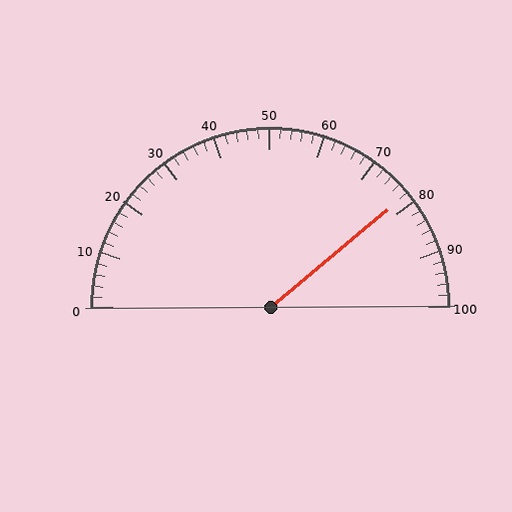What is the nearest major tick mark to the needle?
The nearest major tick mark is 80.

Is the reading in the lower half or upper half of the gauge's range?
The reading is in the upper half of the range (0 to 100).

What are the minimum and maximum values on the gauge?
The gauge ranges from 0 to 100.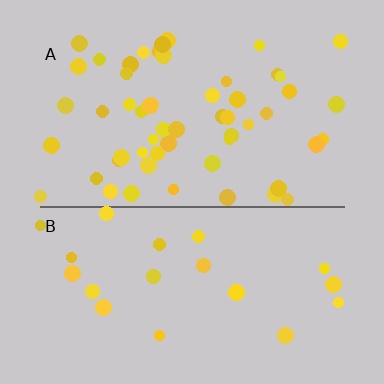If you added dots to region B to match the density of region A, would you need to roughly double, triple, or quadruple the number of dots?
Approximately triple.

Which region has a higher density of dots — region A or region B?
A (the top).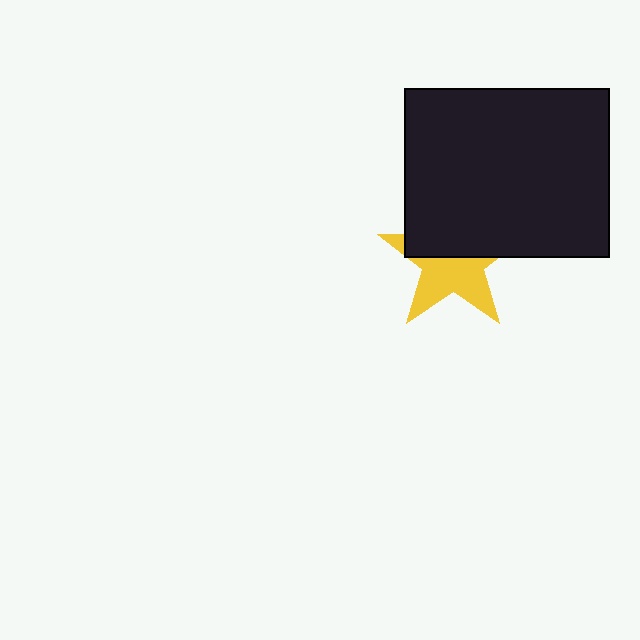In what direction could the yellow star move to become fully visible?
The yellow star could move down. That would shift it out from behind the black rectangle entirely.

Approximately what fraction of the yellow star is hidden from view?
Roughly 48% of the yellow star is hidden behind the black rectangle.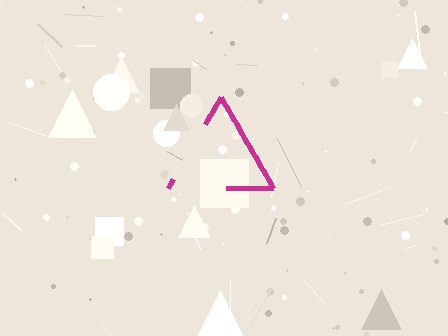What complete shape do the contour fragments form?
The contour fragments form a triangle.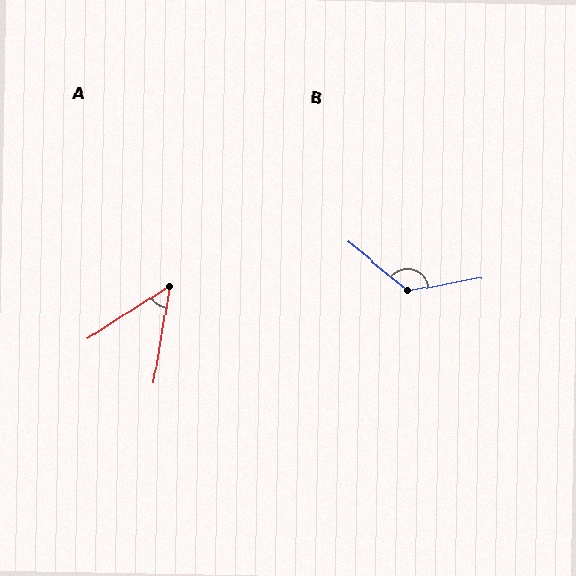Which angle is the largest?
B, at approximately 131 degrees.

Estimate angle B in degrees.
Approximately 131 degrees.